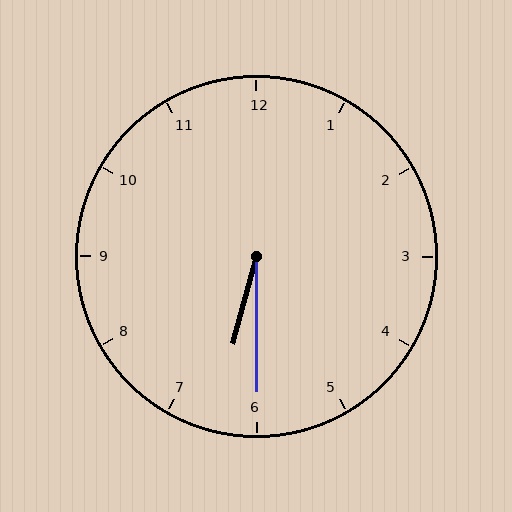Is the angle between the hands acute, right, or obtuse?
It is acute.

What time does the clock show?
6:30.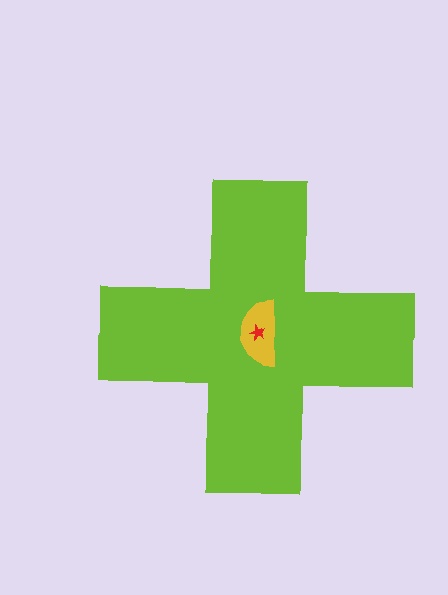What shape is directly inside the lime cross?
The yellow semicircle.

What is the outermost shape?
The lime cross.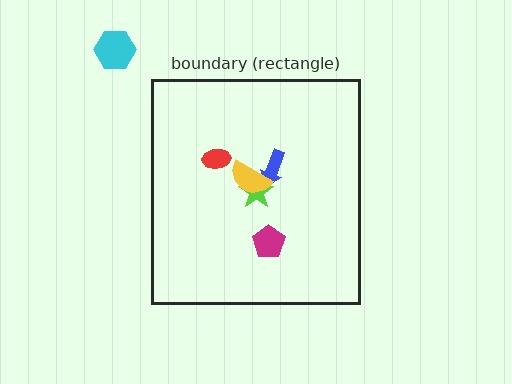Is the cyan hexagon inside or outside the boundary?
Outside.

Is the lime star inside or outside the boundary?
Inside.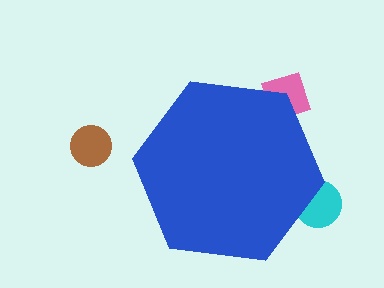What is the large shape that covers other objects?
A blue hexagon.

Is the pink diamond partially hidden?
Yes, the pink diamond is partially hidden behind the blue hexagon.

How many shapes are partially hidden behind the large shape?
2 shapes are partially hidden.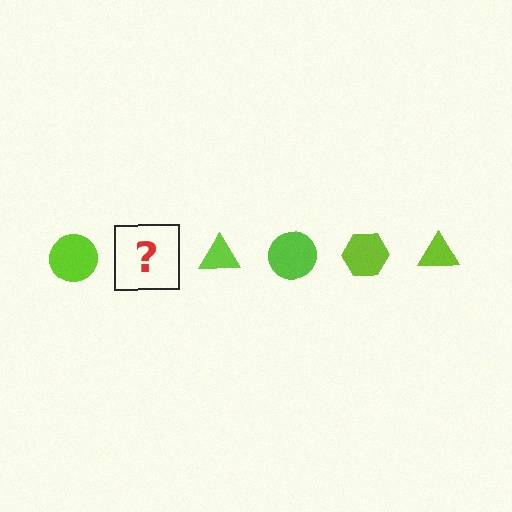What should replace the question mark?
The question mark should be replaced with a lime hexagon.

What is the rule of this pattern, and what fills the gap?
The rule is that the pattern cycles through circle, hexagon, triangle shapes in lime. The gap should be filled with a lime hexagon.